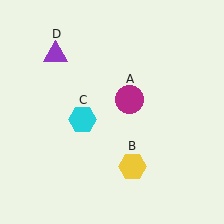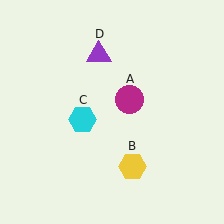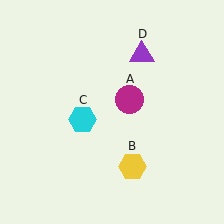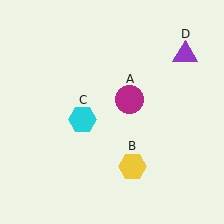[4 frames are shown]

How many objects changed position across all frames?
1 object changed position: purple triangle (object D).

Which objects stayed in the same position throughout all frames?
Magenta circle (object A) and yellow hexagon (object B) and cyan hexagon (object C) remained stationary.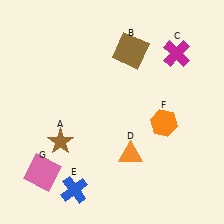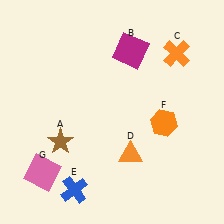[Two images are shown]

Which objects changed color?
B changed from brown to magenta. C changed from magenta to orange.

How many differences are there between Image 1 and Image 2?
There are 2 differences between the two images.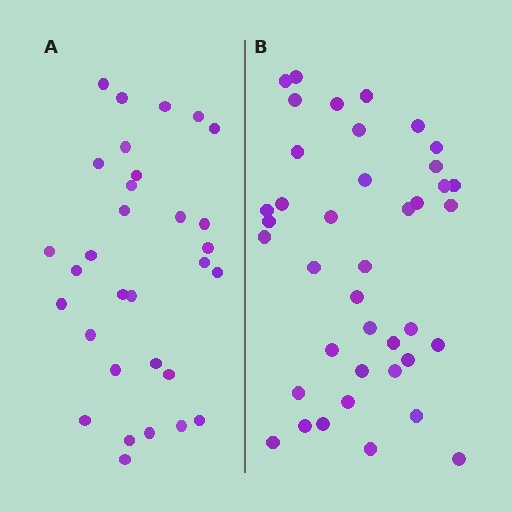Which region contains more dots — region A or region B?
Region B (the right region) has more dots.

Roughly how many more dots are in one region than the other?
Region B has roughly 8 or so more dots than region A.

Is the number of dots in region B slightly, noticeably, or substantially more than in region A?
Region B has noticeably more, but not dramatically so. The ratio is roughly 1.3 to 1.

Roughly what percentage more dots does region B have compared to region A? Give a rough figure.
About 30% more.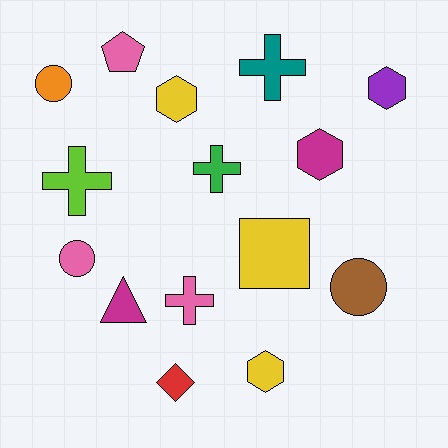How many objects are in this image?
There are 15 objects.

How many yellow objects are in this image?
There are 3 yellow objects.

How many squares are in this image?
There is 1 square.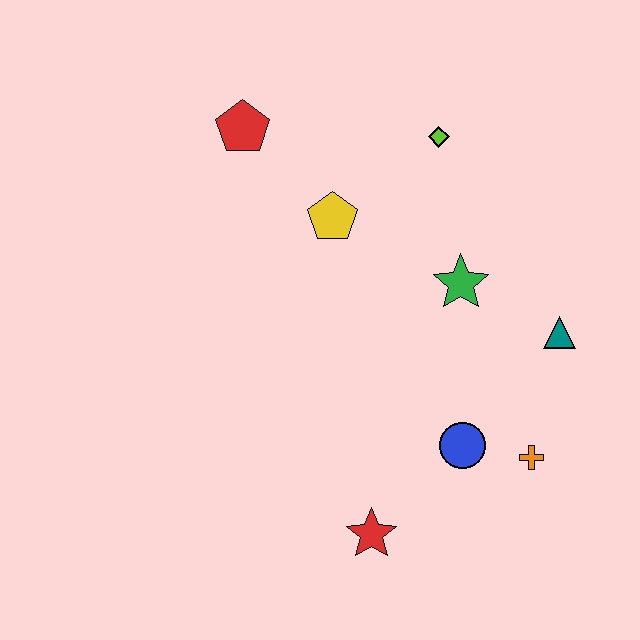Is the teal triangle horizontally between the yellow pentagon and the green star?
No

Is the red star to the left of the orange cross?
Yes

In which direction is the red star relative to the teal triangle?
The red star is below the teal triangle.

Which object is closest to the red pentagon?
The yellow pentagon is closest to the red pentagon.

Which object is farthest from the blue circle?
The red pentagon is farthest from the blue circle.